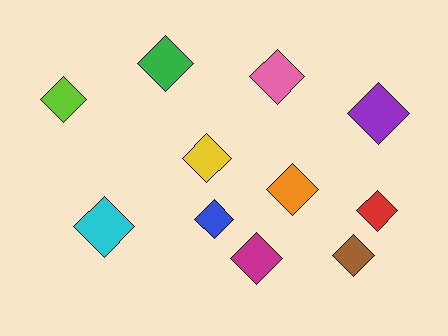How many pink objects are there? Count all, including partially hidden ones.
There is 1 pink object.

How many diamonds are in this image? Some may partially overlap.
There are 11 diamonds.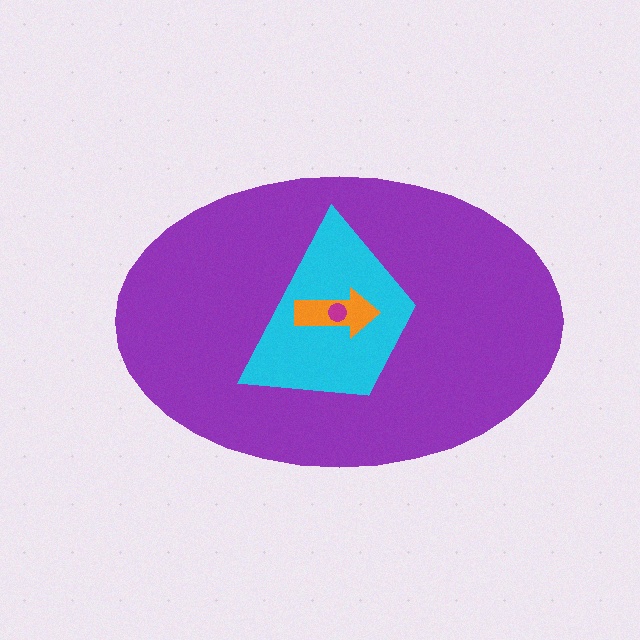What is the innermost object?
The magenta circle.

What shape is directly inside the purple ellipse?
The cyan trapezoid.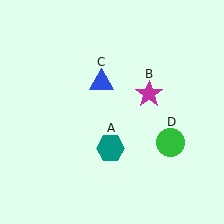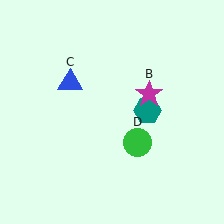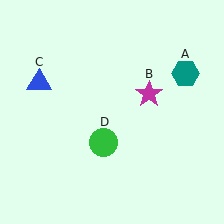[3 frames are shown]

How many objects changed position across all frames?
3 objects changed position: teal hexagon (object A), blue triangle (object C), green circle (object D).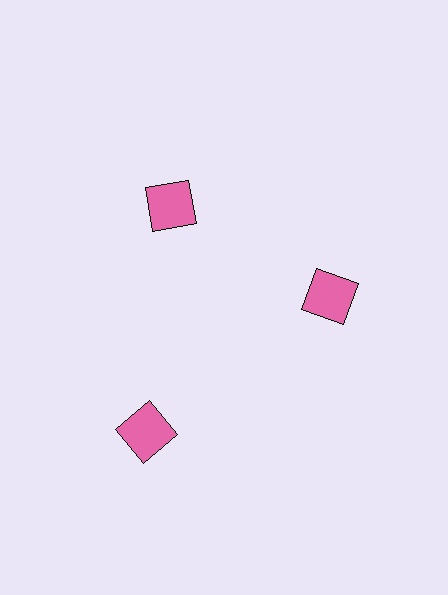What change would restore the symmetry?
The symmetry would be restored by moving it inward, back onto the ring so that all 3 squares sit at equal angles and equal distance from the center.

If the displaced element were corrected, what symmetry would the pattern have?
It would have 3-fold rotational symmetry — the pattern would map onto itself every 120 degrees.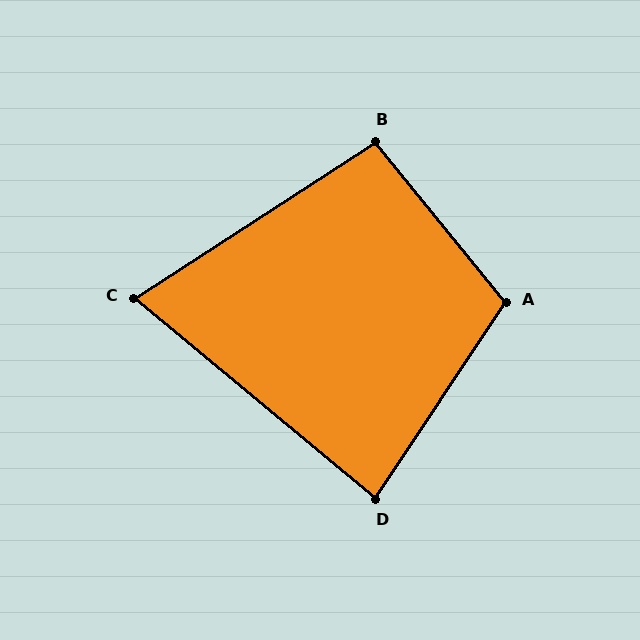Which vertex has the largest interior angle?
A, at approximately 107 degrees.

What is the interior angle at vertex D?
Approximately 84 degrees (acute).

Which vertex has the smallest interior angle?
C, at approximately 73 degrees.